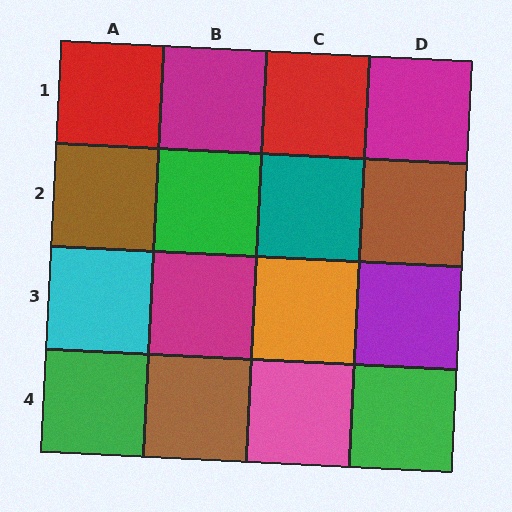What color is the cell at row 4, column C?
Pink.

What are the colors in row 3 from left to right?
Cyan, magenta, orange, purple.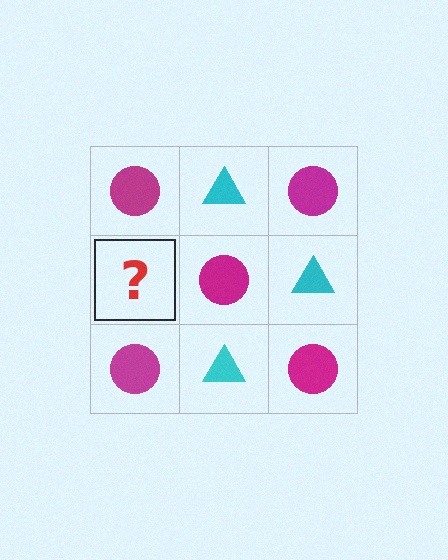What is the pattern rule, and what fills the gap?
The rule is that it alternates magenta circle and cyan triangle in a checkerboard pattern. The gap should be filled with a cyan triangle.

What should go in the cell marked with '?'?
The missing cell should contain a cyan triangle.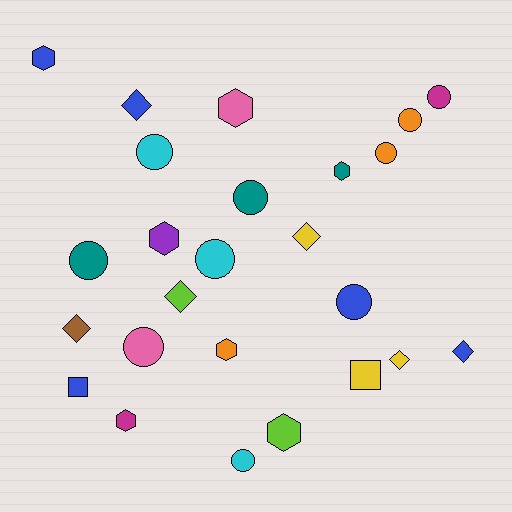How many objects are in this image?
There are 25 objects.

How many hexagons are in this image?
There are 7 hexagons.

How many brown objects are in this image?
There is 1 brown object.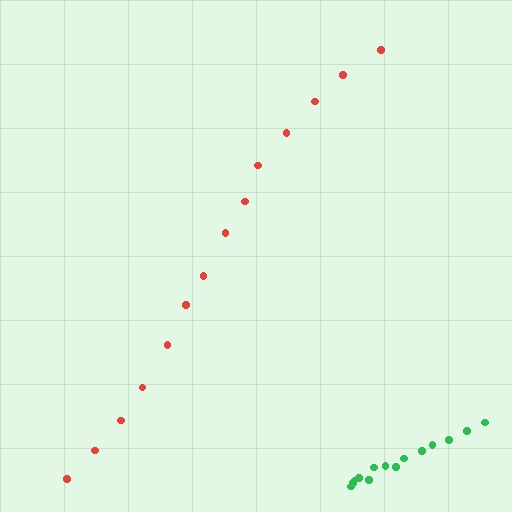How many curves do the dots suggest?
There are 2 distinct paths.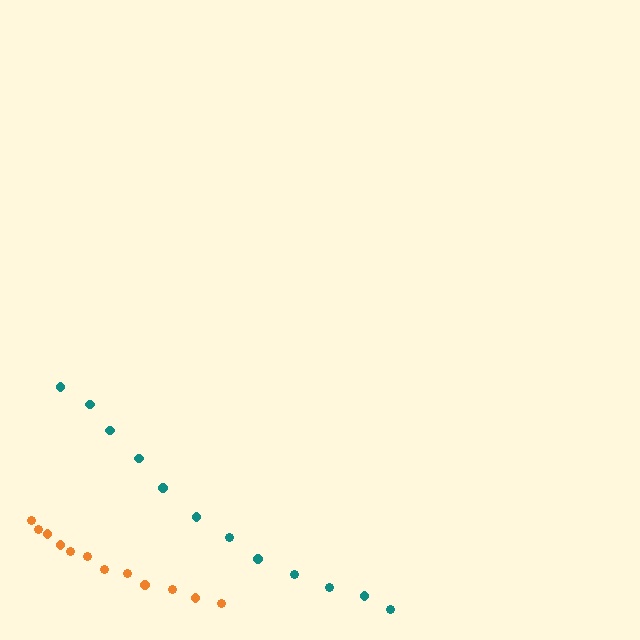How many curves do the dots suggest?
There are 2 distinct paths.